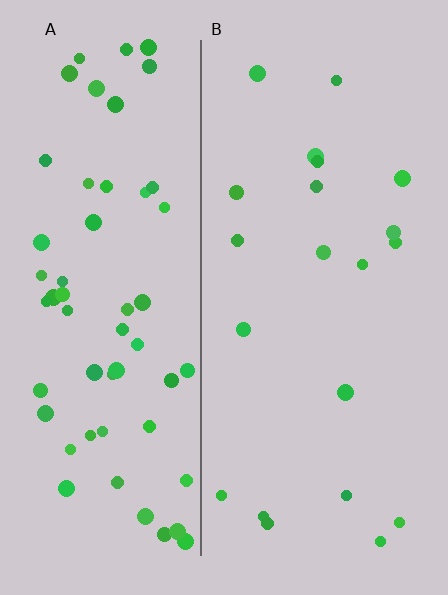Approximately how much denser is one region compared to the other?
Approximately 2.8× — region A over region B.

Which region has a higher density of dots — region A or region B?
A (the left).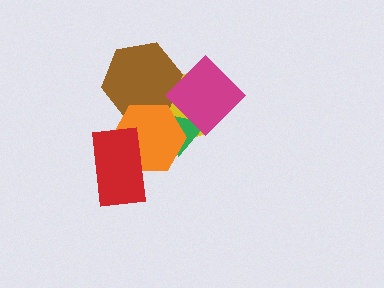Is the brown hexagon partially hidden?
Yes, it is partially covered by another shape.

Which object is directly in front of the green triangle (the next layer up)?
The magenta diamond is directly in front of the green triangle.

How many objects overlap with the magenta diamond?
3 objects overlap with the magenta diamond.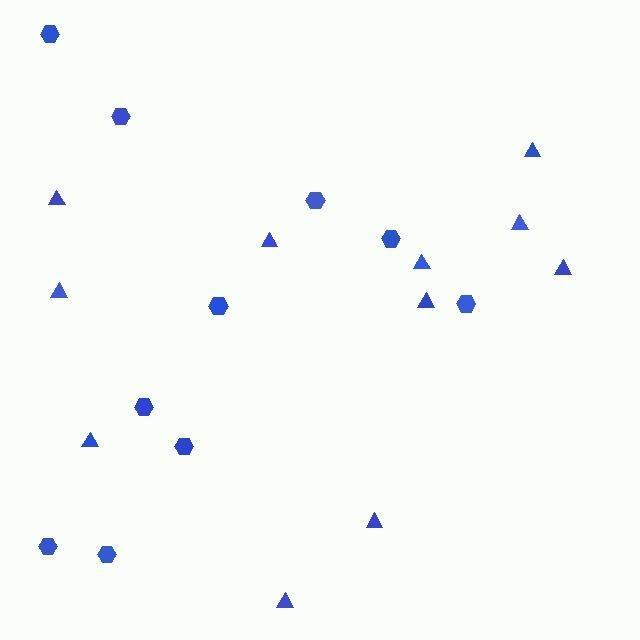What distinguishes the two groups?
There are 2 groups: one group of hexagons (10) and one group of triangles (11).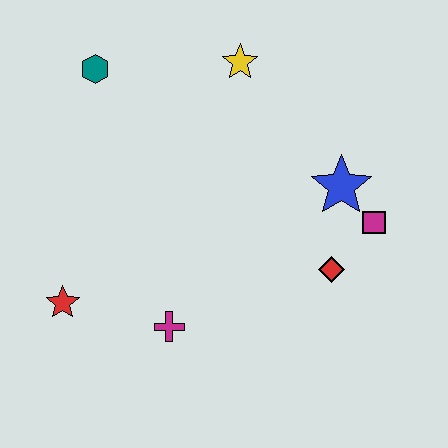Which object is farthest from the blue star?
The red star is farthest from the blue star.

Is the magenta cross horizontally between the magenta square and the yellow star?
No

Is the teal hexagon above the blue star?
Yes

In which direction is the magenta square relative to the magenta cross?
The magenta square is to the right of the magenta cross.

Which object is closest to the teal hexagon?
The yellow star is closest to the teal hexagon.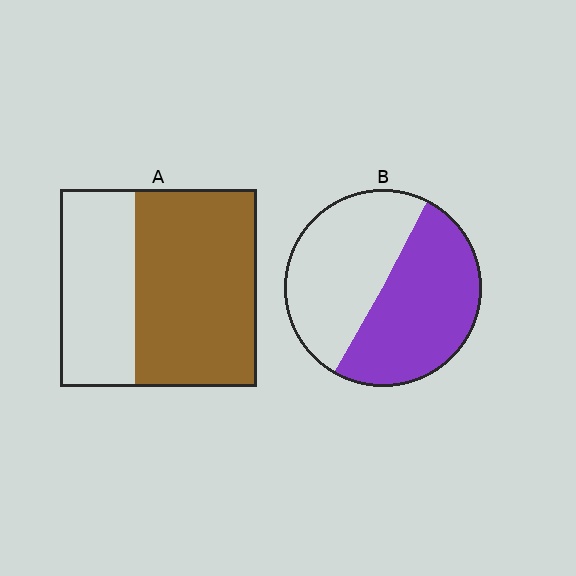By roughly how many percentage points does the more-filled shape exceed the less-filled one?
By roughly 10 percentage points (A over B).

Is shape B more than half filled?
Roughly half.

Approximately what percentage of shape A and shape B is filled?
A is approximately 60% and B is approximately 50%.